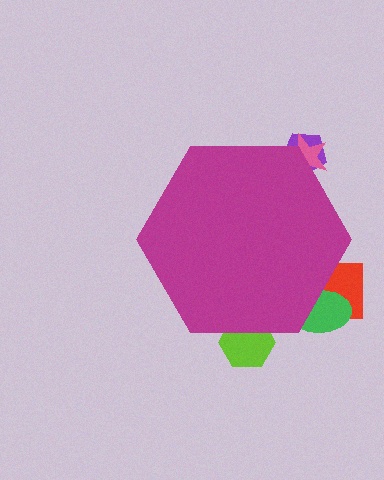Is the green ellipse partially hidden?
Yes, the green ellipse is partially hidden behind the magenta hexagon.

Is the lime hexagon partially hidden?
Yes, the lime hexagon is partially hidden behind the magenta hexagon.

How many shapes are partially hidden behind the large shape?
5 shapes are partially hidden.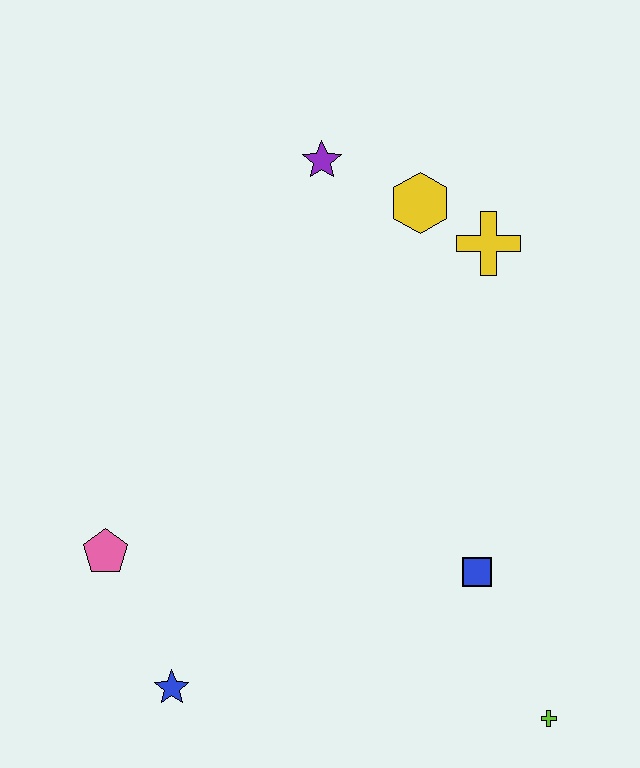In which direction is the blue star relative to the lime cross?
The blue star is to the left of the lime cross.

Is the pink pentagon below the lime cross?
No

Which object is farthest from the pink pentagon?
The yellow cross is farthest from the pink pentagon.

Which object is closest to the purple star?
The yellow hexagon is closest to the purple star.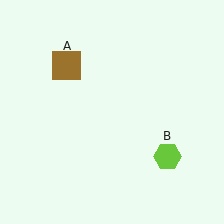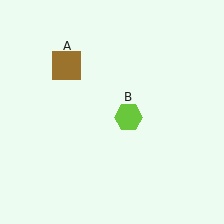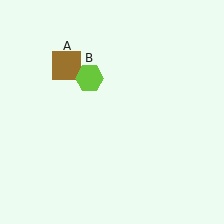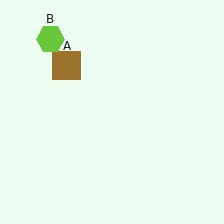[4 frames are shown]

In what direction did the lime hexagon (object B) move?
The lime hexagon (object B) moved up and to the left.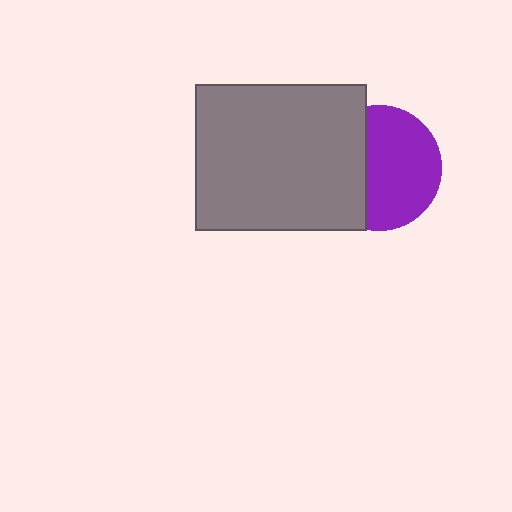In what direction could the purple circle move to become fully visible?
The purple circle could move right. That would shift it out from behind the gray rectangle entirely.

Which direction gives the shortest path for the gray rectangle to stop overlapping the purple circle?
Moving left gives the shortest separation.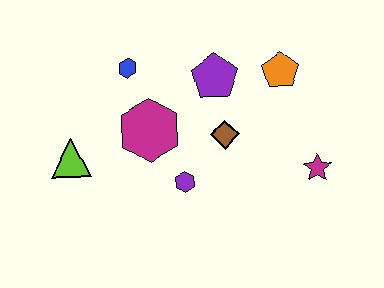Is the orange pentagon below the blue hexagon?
Yes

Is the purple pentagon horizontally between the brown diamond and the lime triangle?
Yes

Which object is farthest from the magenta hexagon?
The magenta star is farthest from the magenta hexagon.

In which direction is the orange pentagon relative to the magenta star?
The orange pentagon is above the magenta star.